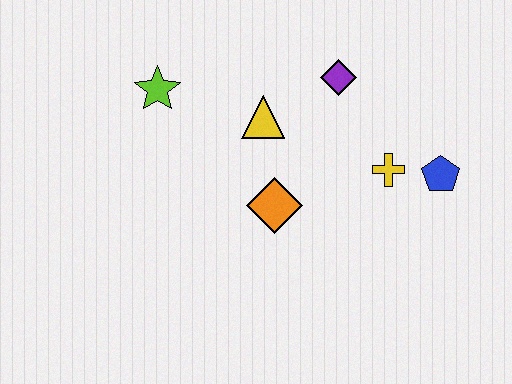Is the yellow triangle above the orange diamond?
Yes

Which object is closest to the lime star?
The yellow triangle is closest to the lime star.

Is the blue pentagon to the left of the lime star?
No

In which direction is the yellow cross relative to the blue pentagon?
The yellow cross is to the left of the blue pentagon.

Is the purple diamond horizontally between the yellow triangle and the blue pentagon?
Yes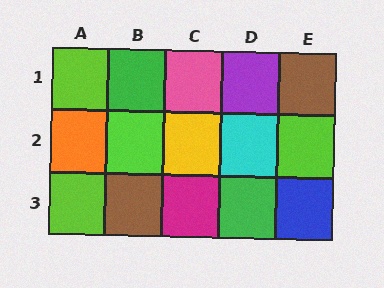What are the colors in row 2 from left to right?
Orange, lime, yellow, cyan, lime.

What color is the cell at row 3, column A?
Lime.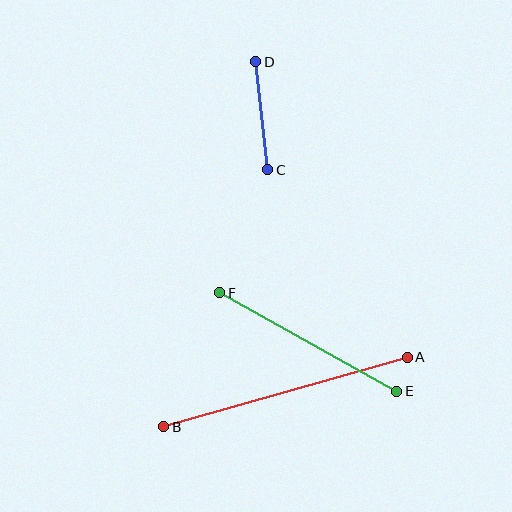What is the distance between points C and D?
The distance is approximately 108 pixels.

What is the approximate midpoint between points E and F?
The midpoint is at approximately (308, 342) pixels.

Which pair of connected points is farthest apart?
Points A and B are farthest apart.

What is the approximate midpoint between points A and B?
The midpoint is at approximately (285, 392) pixels.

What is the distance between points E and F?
The distance is approximately 203 pixels.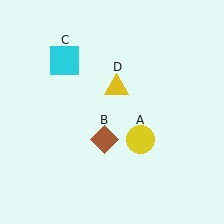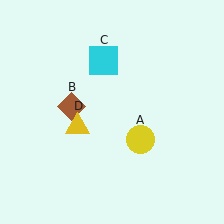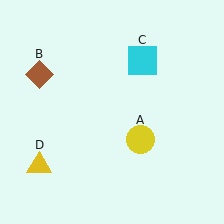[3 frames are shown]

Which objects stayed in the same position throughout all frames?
Yellow circle (object A) remained stationary.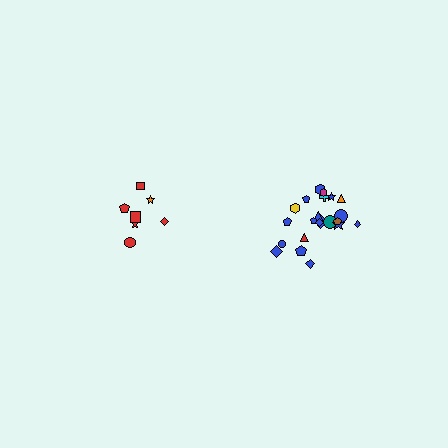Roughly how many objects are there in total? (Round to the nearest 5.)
Roughly 30 objects in total.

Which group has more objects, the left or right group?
The right group.